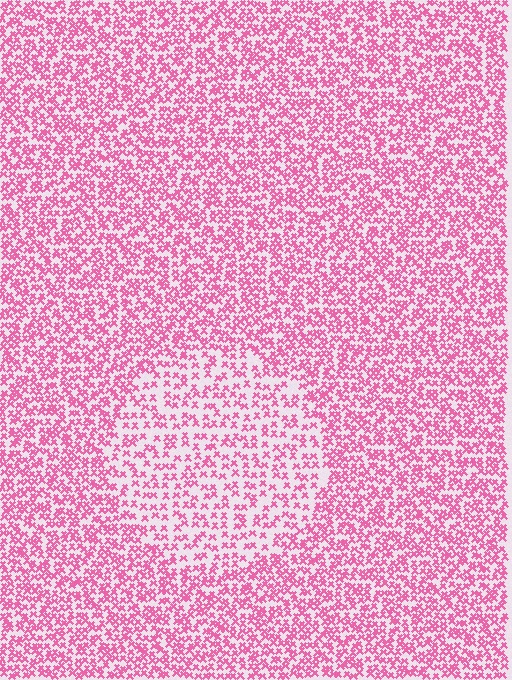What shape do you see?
I see a circle.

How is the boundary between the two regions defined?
The boundary is defined by a change in element density (approximately 1.8x ratio). All elements are the same color, size, and shape.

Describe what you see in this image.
The image contains small pink elements arranged at two different densities. A circle-shaped region is visible where the elements are less densely packed than the surrounding area.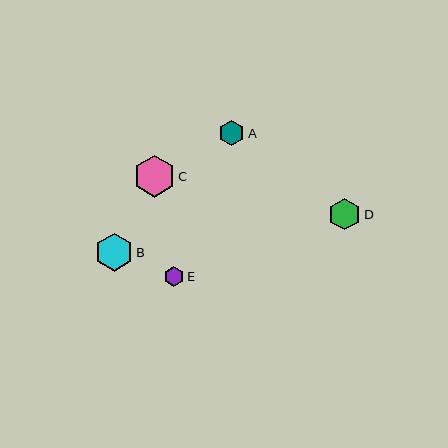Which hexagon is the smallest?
Hexagon E is the smallest with a size of approximately 20 pixels.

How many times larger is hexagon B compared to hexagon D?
Hexagon B is approximately 1.2 times the size of hexagon D.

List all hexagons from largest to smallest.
From largest to smallest: C, B, D, A, E.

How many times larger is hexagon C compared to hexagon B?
Hexagon C is approximately 1.1 times the size of hexagon B.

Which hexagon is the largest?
Hexagon C is the largest with a size of approximately 42 pixels.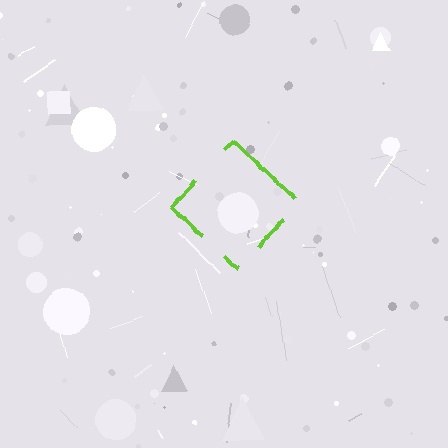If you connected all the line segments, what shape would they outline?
They would outline a diamond.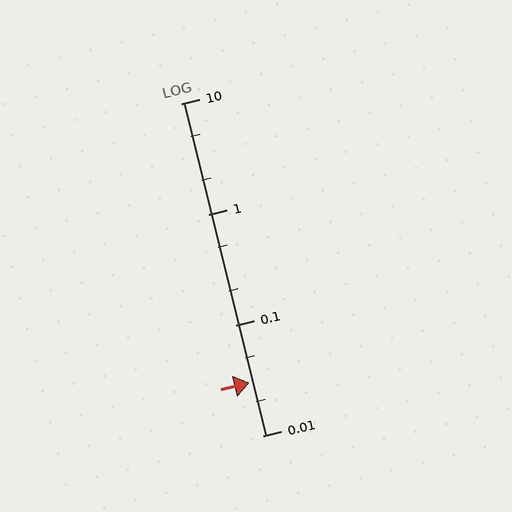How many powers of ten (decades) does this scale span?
The scale spans 3 decades, from 0.01 to 10.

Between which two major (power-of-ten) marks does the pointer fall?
The pointer is between 0.01 and 0.1.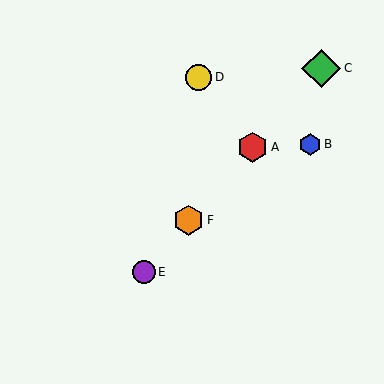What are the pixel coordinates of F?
Object F is at (189, 220).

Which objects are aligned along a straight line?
Objects A, C, E, F are aligned along a straight line.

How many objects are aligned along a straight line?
4 objects (A, C, E, F) are aligned along a straight line.